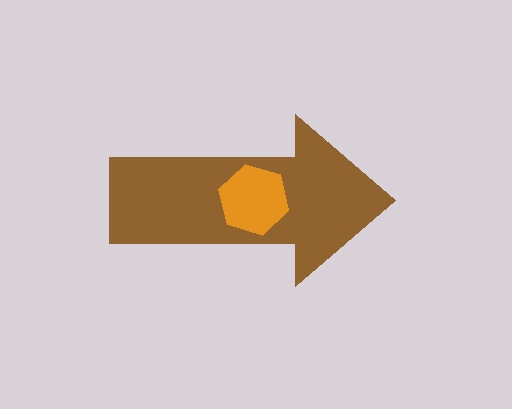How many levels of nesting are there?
2.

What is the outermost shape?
The brown arrow.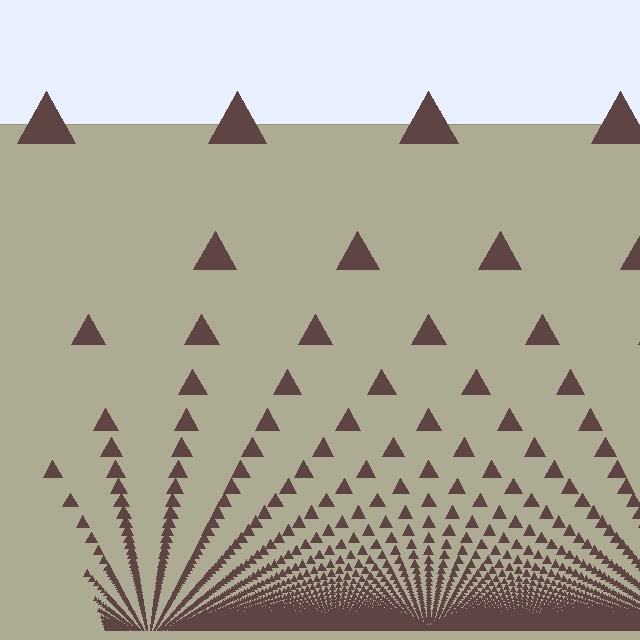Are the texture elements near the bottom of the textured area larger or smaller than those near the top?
Smaller. The gradient is inverted — elements near the bottom are smaller and denser.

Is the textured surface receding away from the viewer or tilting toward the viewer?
The surface appears to tilt toward the viewer. Texture elements get larger and sparser toward the top.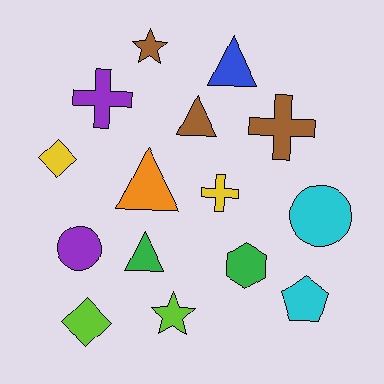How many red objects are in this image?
There are no red objects.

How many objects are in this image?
There are 15 objects.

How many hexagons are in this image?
There is 1 hexagon.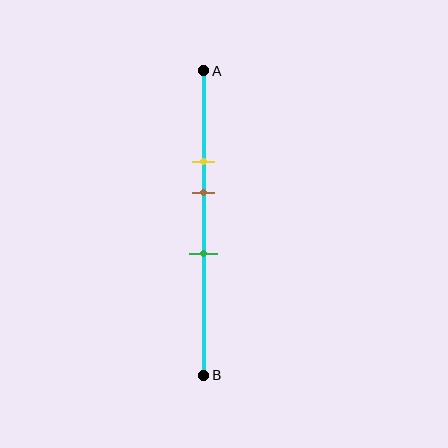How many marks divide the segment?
There are 3 marks dividing the segment.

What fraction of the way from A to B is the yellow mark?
The yellow mark is approximately 30% (0.3) of the way from A to B.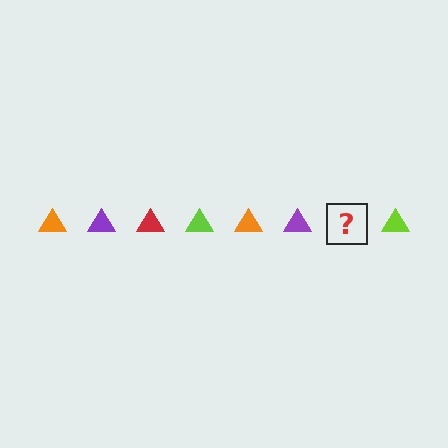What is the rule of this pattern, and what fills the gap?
The rule is that the pattern cycles through orange, purple, red, lime triangles. The gap should be filled with a red triangle.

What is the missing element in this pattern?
The missing element is a red triangle.